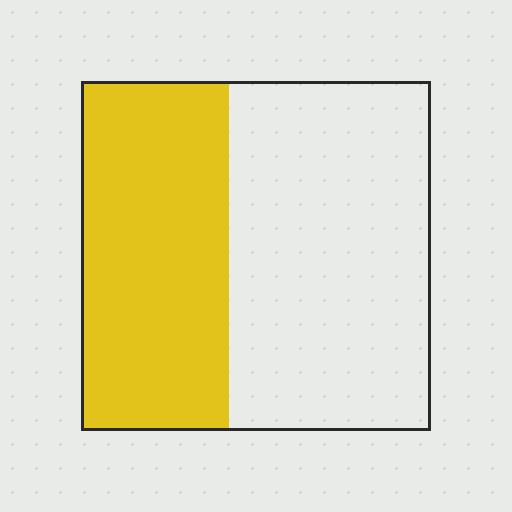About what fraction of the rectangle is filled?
About two fifths (2/5).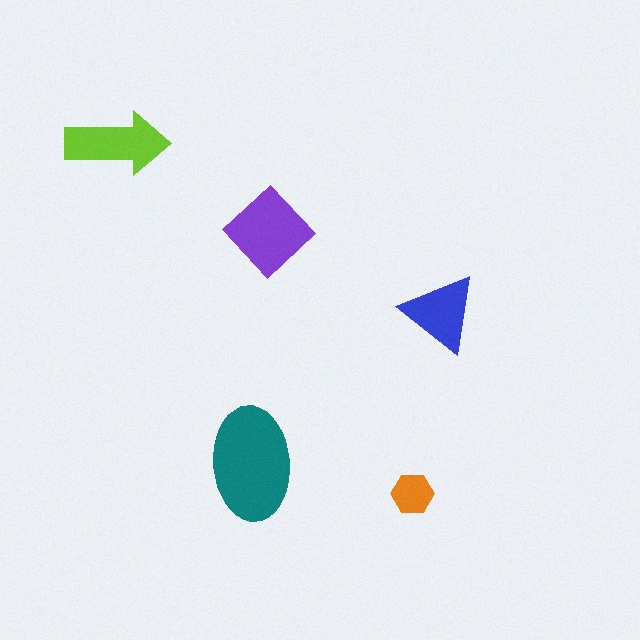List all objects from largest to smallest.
The teal ellipse, the purple diamond, the lime arrow, the blue triangle, the orange hexagon.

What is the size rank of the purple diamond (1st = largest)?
2nd.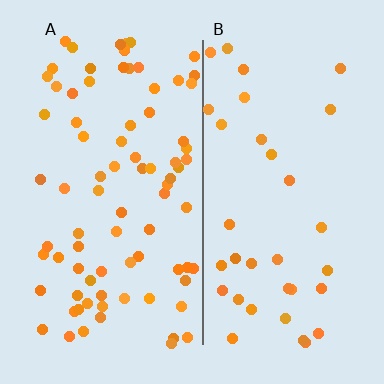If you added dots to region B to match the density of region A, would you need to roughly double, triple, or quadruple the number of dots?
Approximately double.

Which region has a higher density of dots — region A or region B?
A (the left).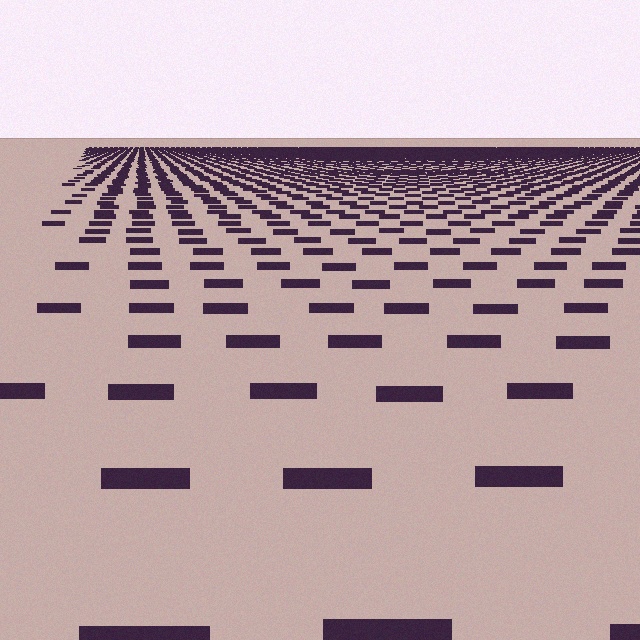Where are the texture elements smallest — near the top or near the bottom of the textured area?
Near the top.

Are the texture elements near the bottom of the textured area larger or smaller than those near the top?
Larger. Near the bottom, elements are closer to the viewer and appear at a bigger on-screen size.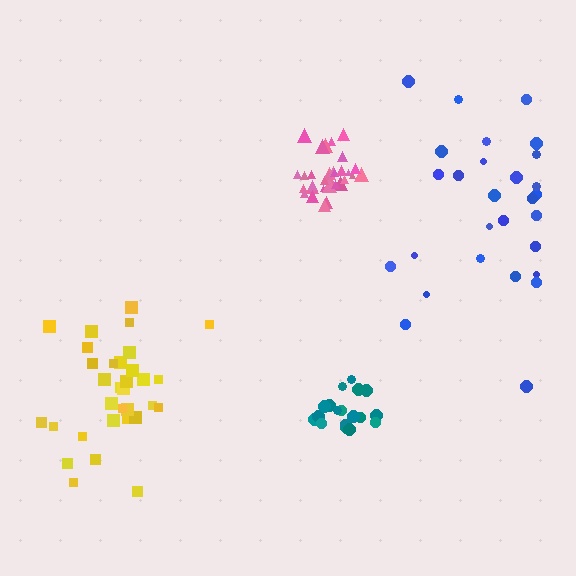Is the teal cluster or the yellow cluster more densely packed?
Teal.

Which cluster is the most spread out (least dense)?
Blue.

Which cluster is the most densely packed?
Pink.